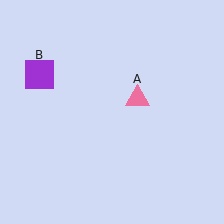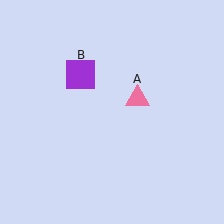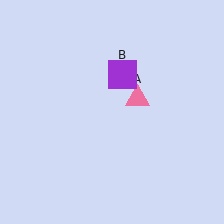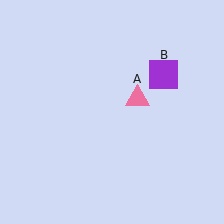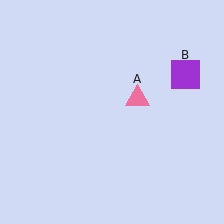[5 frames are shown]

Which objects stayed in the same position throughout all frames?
Pink triangle (object A) remained stationary.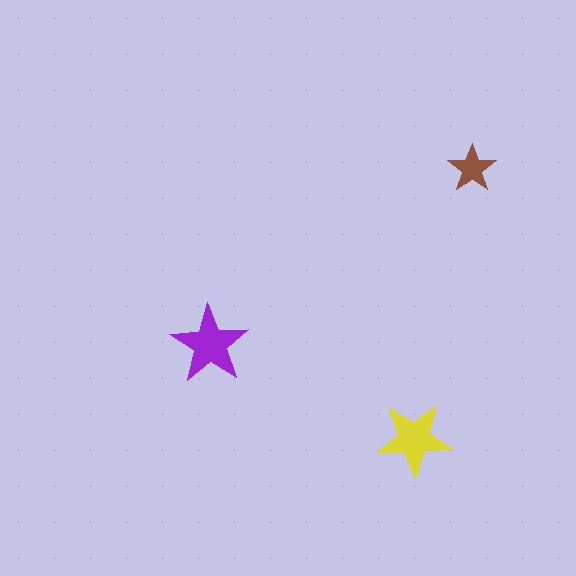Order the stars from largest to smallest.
the purple one, the yellow one, the brown one.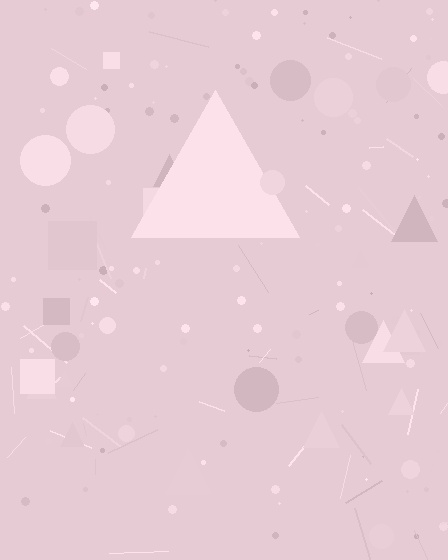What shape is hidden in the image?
A triangle is hidden in the image.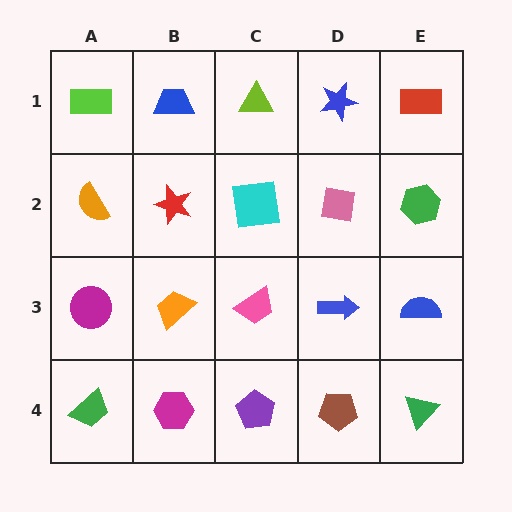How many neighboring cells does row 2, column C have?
4.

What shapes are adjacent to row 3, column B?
A red star (row 2, column B), a magenta hexagon (row 4, column B), a magenta circle (row 3, column A), a pink trapezoid (row 3, column C).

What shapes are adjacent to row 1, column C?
A cyan square (row 2, column C), a blue trapezoid (row 1, column B), a blue star (row 1, column D).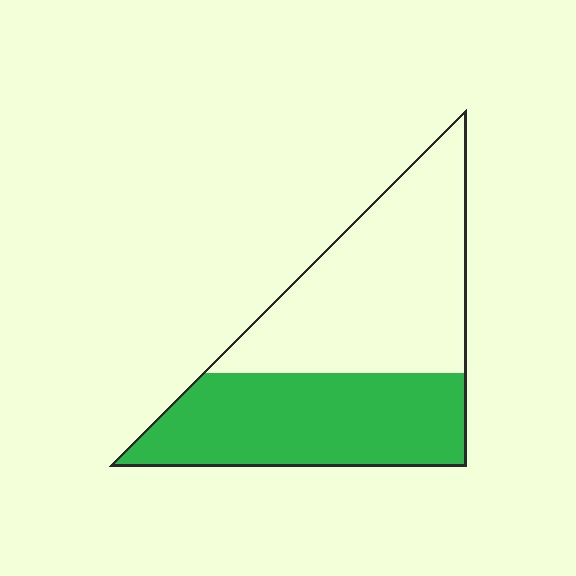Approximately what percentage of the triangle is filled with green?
Approximately 45%.